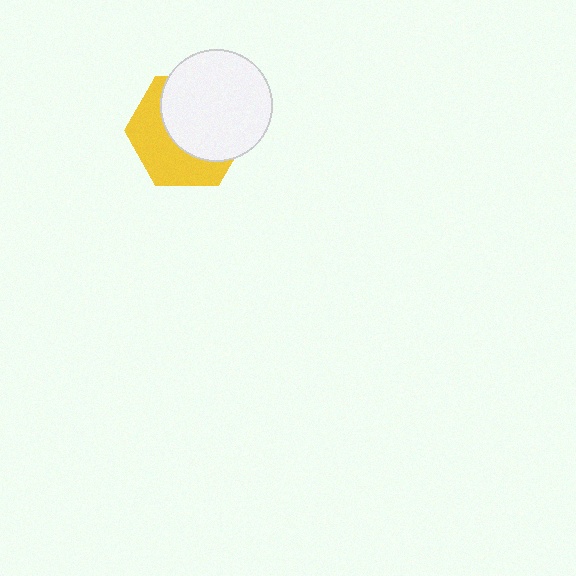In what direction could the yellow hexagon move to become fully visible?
The yellow hexagon could move toward the lower-left. That would shift it out from behind the white circle entirely.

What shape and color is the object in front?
The object in front is a white circle.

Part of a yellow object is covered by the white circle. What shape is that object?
It is a hexagon.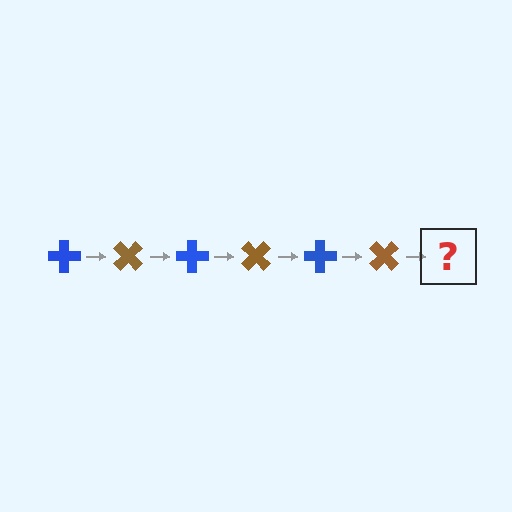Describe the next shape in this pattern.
It should be a blue cross, rotated 270 degrees from the start.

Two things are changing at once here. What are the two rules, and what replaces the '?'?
The two rules are that it rotates 45 degrees each step and the color cycles through blue and brown. The '?' should be a blue cross, rotated 270 degrees from the start.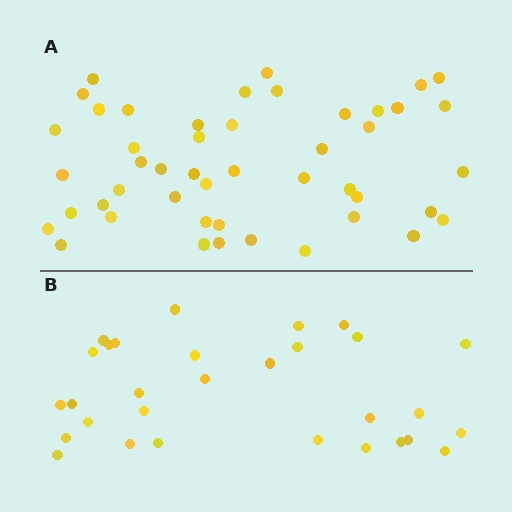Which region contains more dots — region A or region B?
Region A (the top region) has more dots.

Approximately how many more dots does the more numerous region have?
Region A has approximately 15 more dots than region B.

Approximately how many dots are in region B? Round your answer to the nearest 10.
About 30 dots.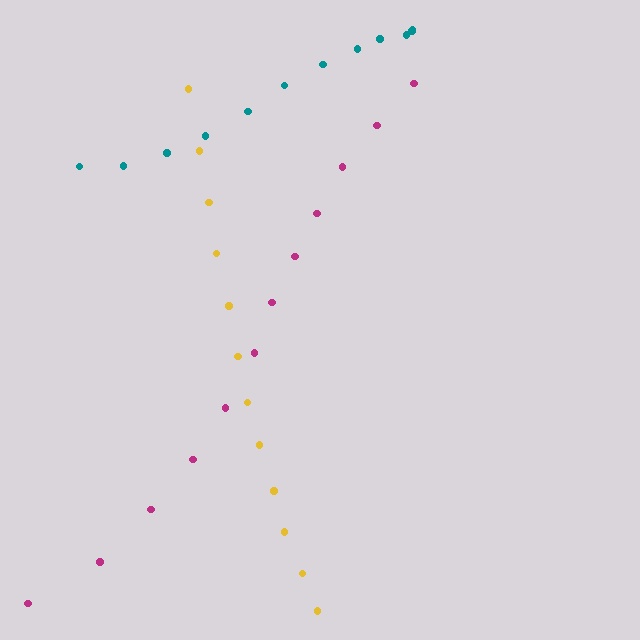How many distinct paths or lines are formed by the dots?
There are 3 distinct paths.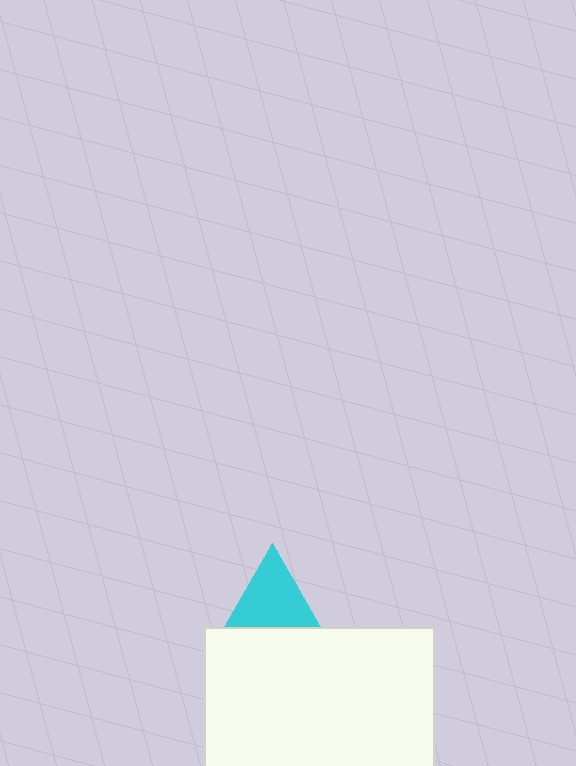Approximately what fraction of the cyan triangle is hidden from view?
Roughly 39% of the cyan triangle is hidden behind the white rectangle.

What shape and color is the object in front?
The object in front is a white rectangle.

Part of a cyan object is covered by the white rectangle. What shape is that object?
It is a triangle.